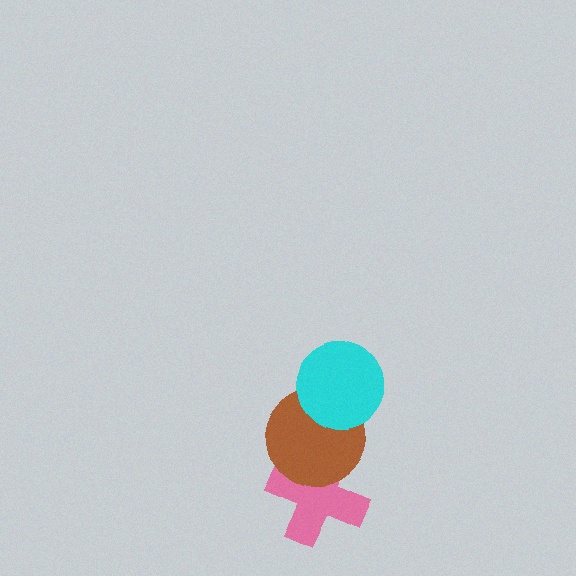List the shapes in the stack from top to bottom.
From top to bottom: the cyan circle, the brown circle, the pink cross.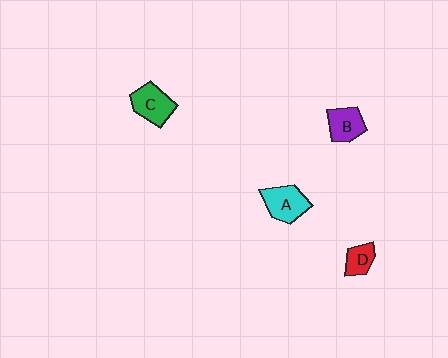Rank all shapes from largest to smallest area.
From largest to smallest: A (cyan), C (green), B (purple), D (red).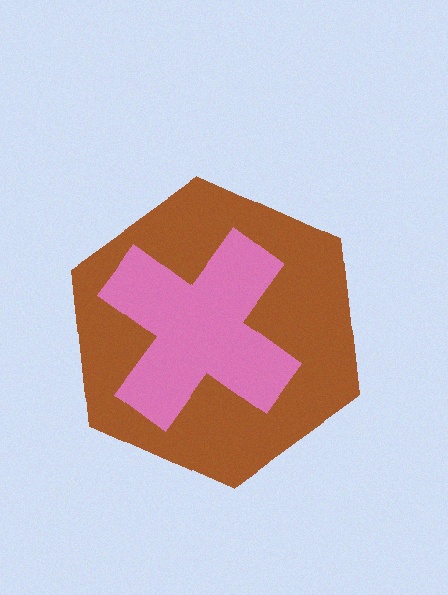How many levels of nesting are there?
2.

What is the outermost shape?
The brown hexagon.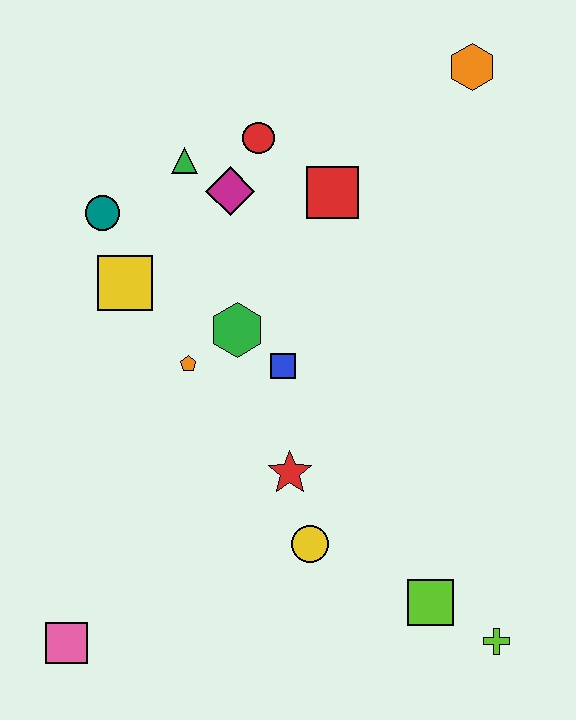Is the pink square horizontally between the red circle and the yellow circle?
No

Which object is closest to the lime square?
The lime cross is closest to the lime square.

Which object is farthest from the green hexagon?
The lime cross is farthest from the green hexagon.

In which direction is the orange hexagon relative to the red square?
The orange hexagon is to the right of the red square.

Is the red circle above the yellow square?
Yes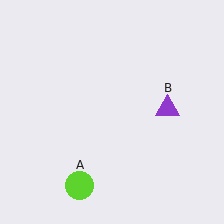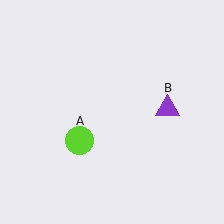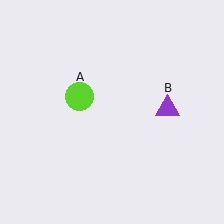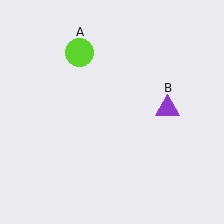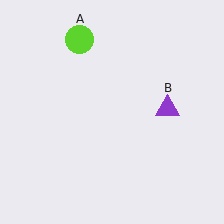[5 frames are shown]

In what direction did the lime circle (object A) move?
The lime circle (object A) moved up.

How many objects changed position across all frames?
1 object changed position: lime circle (object A).